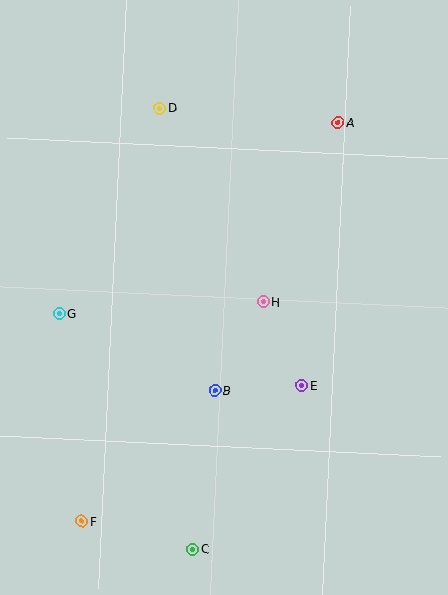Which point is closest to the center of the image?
Point H at (263, 302) is closest to the center.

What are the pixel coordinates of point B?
Point B is at (215, 390).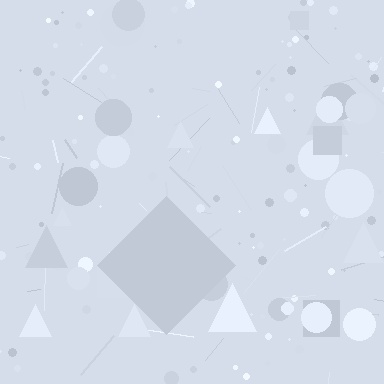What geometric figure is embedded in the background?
A diamond is embedded in the background.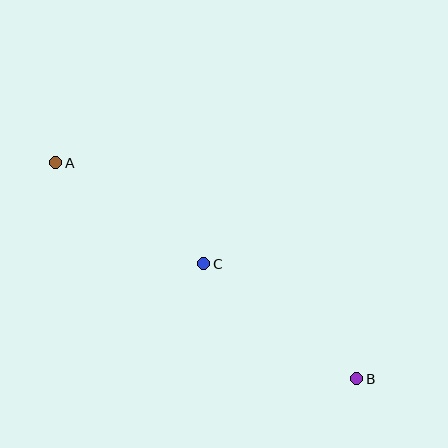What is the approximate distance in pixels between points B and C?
The distance between B and C is approximately 191 pixels.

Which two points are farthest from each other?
Points A and B are farthest from each other.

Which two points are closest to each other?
Points A and C are closest to each other.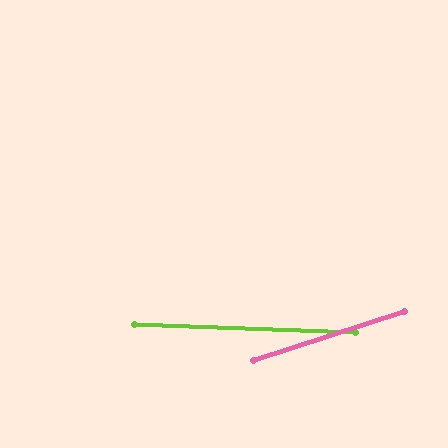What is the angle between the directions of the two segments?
Approximately 20 degrees.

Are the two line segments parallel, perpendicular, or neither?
Neither parallel nor perpendicular — they differ by about 20°.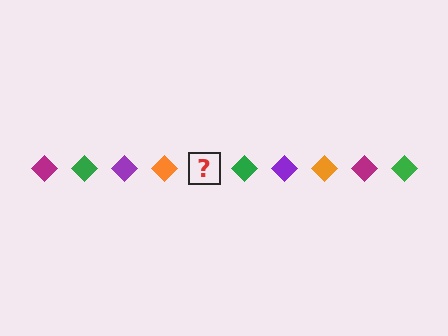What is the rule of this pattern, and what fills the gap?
The rule is that the pattern cycles through magenta, green, purple, orange diamonds. The gap should be filled with a magenta diamond.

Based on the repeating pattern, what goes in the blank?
The blank should be a magenta diamond.